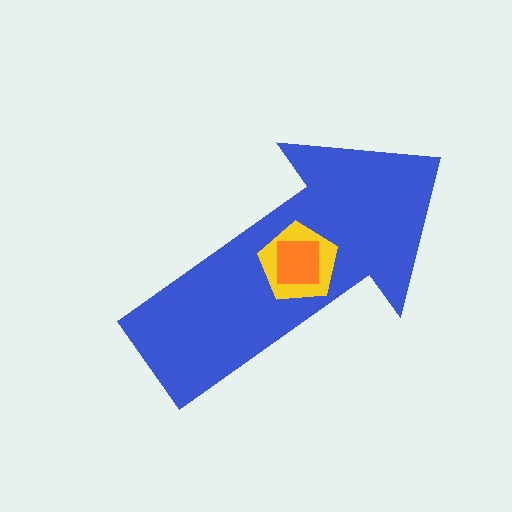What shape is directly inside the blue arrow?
The yellow pentagon.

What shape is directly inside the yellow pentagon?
The orange square.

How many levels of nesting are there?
3.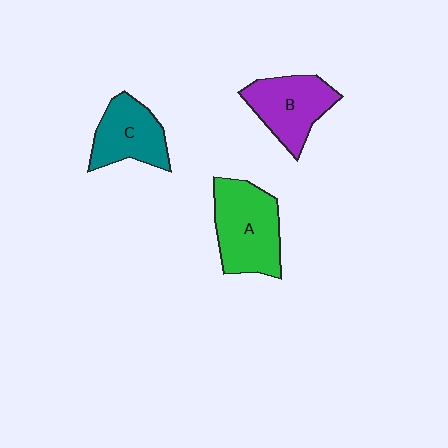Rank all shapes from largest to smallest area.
From largest to smallest: A (green), B (purple), C (teal).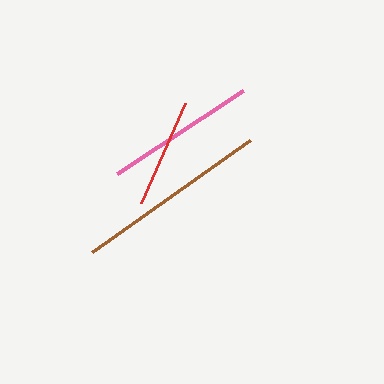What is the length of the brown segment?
The brown segment is approximately 193 pixels long.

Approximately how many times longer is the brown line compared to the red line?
The brown line is approximately 1.8 times the length of the red line.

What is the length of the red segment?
The red segment is approximately 110 pixels long.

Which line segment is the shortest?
The red line is the shortest at approximately 110 pixels.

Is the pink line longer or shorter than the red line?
The pink line is longer than the red line.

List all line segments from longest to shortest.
From longest to shortest: brown, pink, red.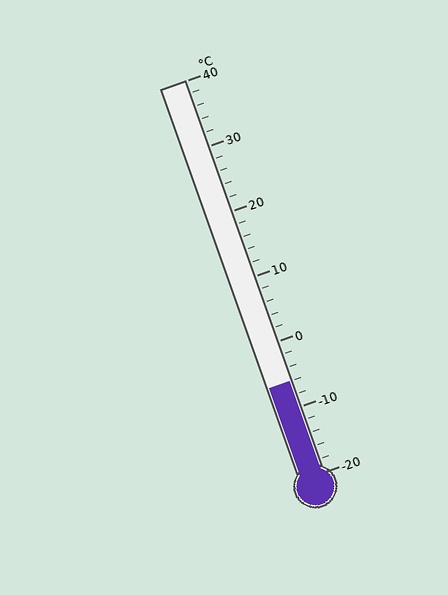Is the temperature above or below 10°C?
The temperature is below 10°C.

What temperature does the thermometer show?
The thermometer shows approximately -6°C.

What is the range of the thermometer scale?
The thermometer scale ranges from -20°C to 40°C.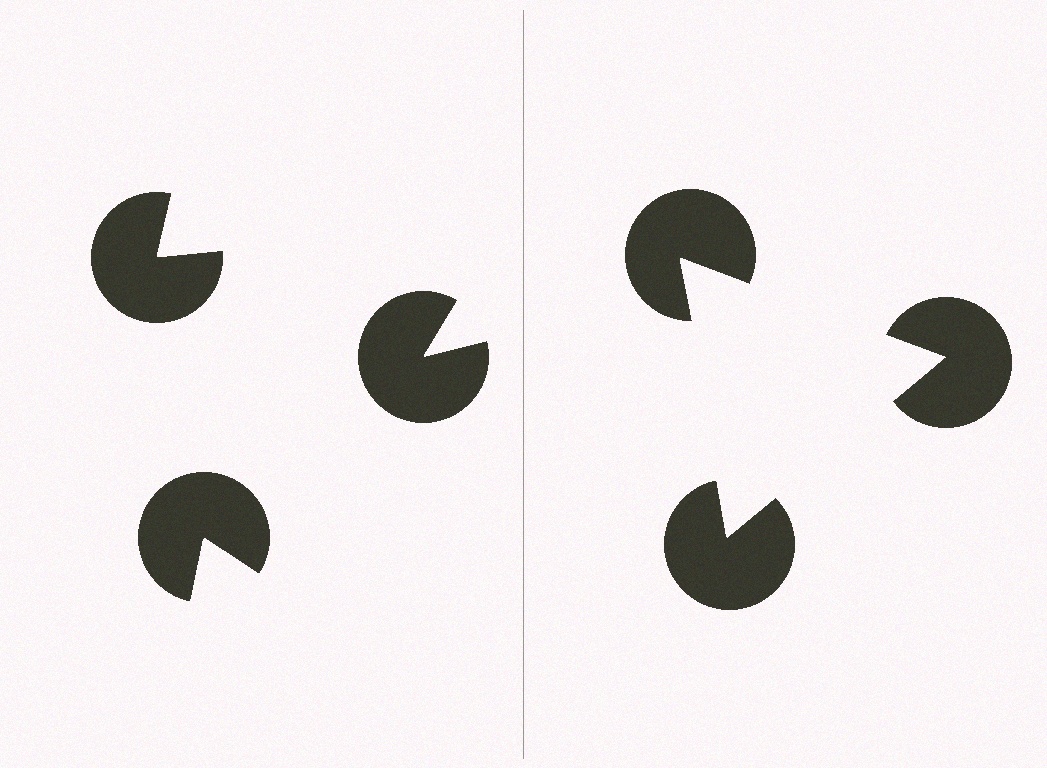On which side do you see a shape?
An illusory triangle appears on the right side. On the left side the wedge cuts are rotated, so no coherent shape forms.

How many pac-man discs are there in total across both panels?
6 — 3 on each side.